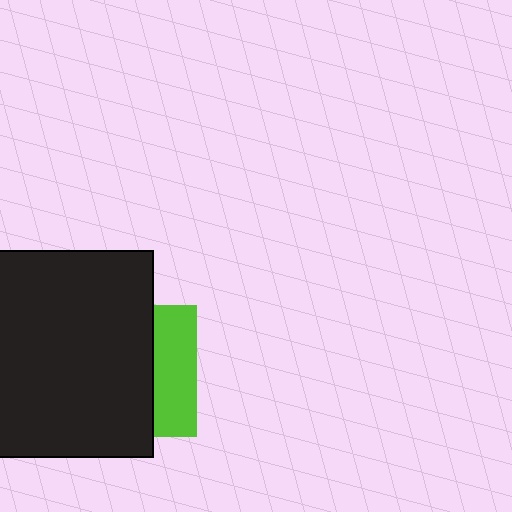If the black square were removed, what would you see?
You would see the complete lime square.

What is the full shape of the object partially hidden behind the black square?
The partially hidden object is a lime square.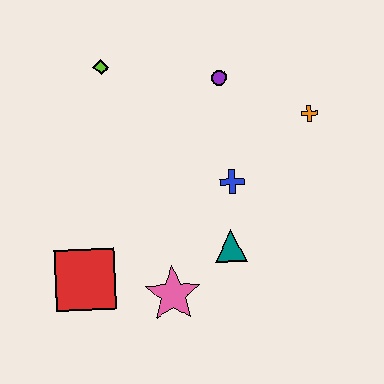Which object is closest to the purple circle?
The orange cross is closest to the purple circle.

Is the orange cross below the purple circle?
Yes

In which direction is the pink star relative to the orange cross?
The pink star is below the orange cross.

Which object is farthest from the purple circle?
The red square is farthest from the purple circle.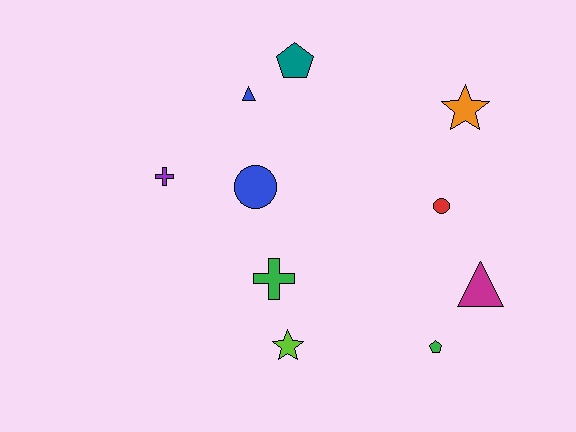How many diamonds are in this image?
There are no diamonds.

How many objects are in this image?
There are 10 objects.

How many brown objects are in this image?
There are no brown objects.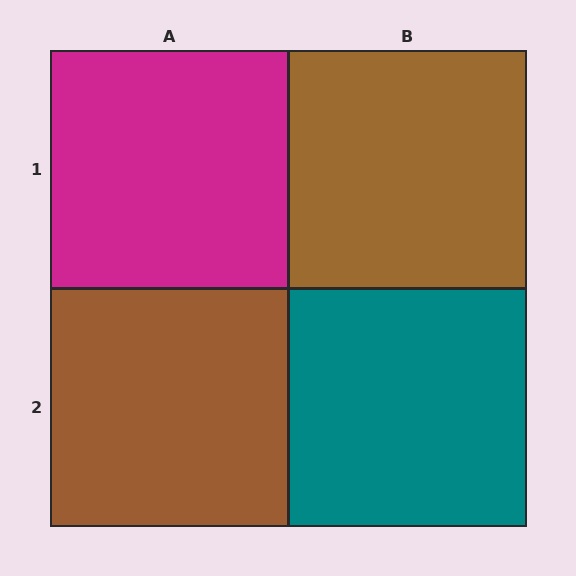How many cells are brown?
2 cells are brown.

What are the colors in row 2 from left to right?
Brown, teal.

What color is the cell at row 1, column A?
Magenta.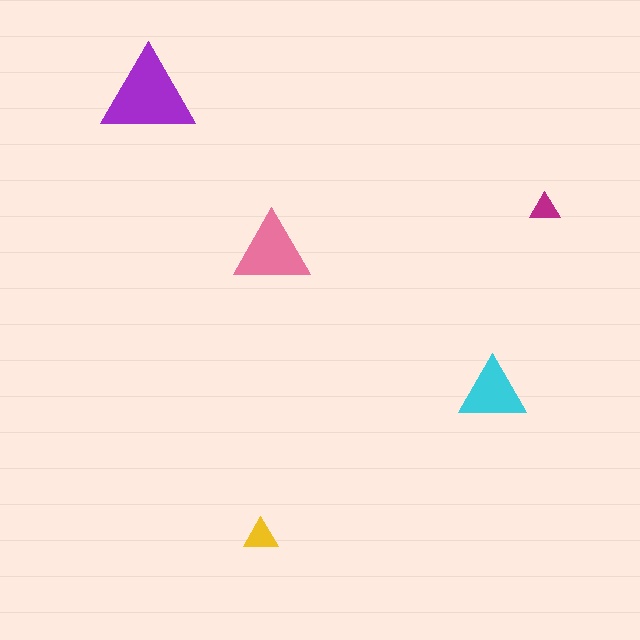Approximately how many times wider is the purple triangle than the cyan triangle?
About 1.5 times wider.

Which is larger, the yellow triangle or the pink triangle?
The pink one.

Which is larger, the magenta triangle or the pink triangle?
The pink one.